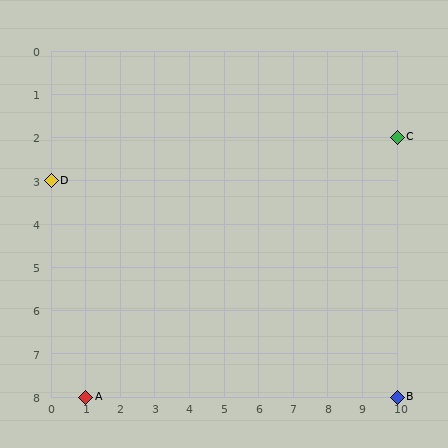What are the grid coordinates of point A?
Point A is at grid coordinates (1, 8).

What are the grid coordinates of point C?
Point C is at grid coordinates (10, 2).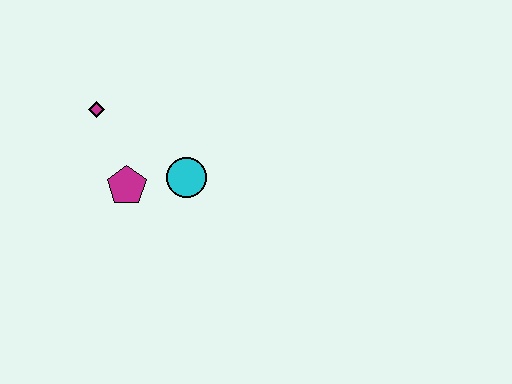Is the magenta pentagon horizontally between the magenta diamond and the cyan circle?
Yes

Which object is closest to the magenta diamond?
The magenta pentagon is closest to the magenta diamond.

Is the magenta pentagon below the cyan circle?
Yes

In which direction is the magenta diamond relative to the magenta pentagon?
The magenta diamond is above the magenta pentagon.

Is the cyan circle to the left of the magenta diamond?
No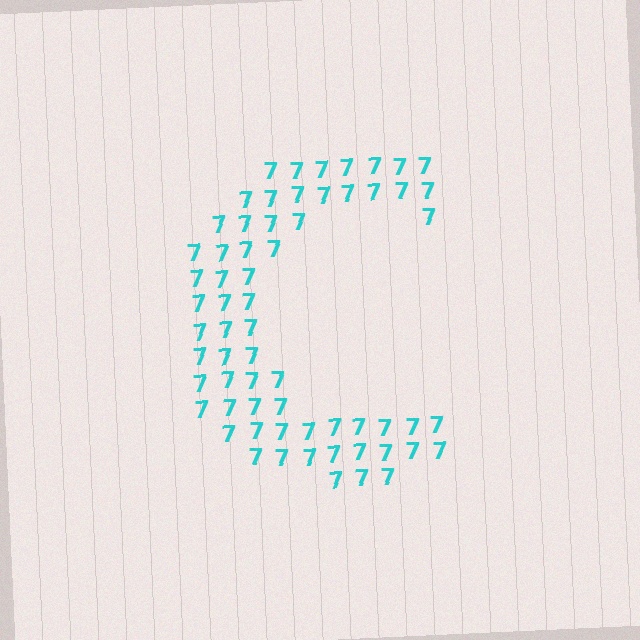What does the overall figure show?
The overall figure shows the letter C.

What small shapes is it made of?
It is made of small digit 7's.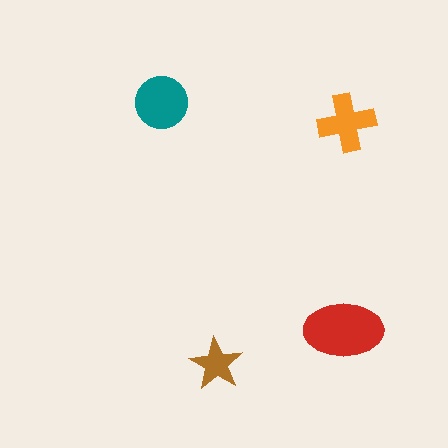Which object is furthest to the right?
The orange cross is rightmost.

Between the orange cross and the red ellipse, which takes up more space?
The red ellipse.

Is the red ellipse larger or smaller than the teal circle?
Larger.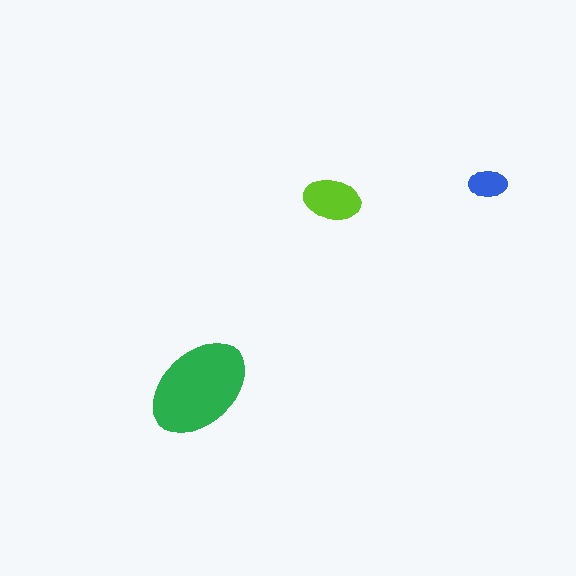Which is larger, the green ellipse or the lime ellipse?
The green one.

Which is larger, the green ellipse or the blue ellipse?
The green one.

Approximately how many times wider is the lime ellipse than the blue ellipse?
About 1.5 times wider.